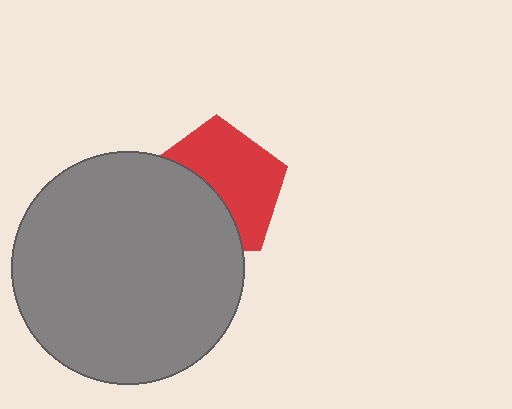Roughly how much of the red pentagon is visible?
About half of it is visible (roughly 57%).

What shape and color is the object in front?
The object in front is a gray circle.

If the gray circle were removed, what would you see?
You would see the complete red pentagon.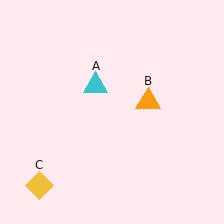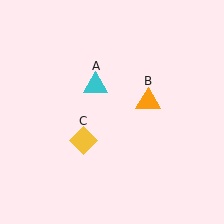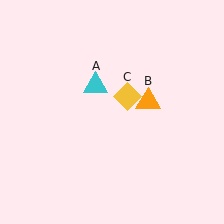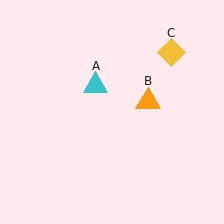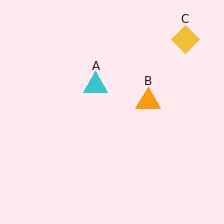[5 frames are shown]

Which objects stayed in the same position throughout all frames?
Cyan triangle (object A) and orange triangle (object B) remained stationary.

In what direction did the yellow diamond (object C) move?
The yellow diamond (object C) moved up and to the right.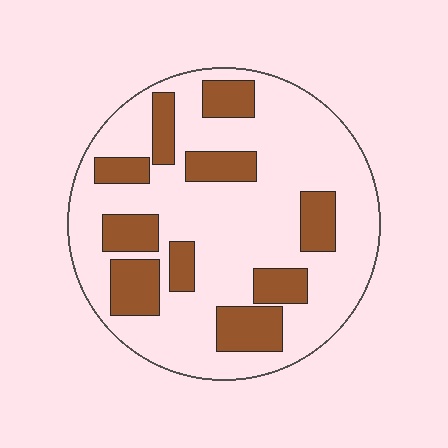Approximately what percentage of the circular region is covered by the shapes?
Approximately 25%.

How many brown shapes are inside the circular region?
10.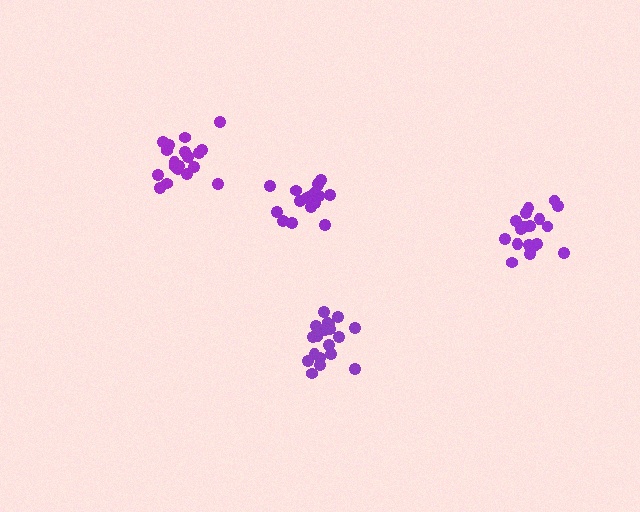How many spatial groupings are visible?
There are 4 spatial groupings.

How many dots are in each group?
Group 1: 19 dots, Group 2: 18 dots, Group 3: 20 dots, Group 4: 19 dots (76 total).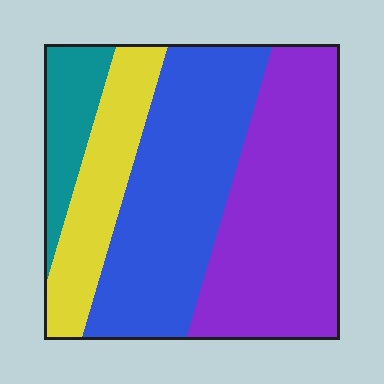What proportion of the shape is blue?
Blue covers 35% of the shape.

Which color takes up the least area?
Teal, at roughly 10%.